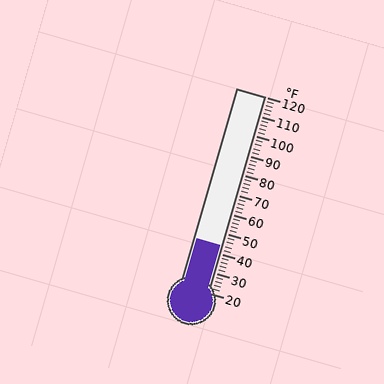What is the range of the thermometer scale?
The thermometer scale ranges from 20°F to 120°F.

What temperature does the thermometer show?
The thermometer shows approximately 44°F.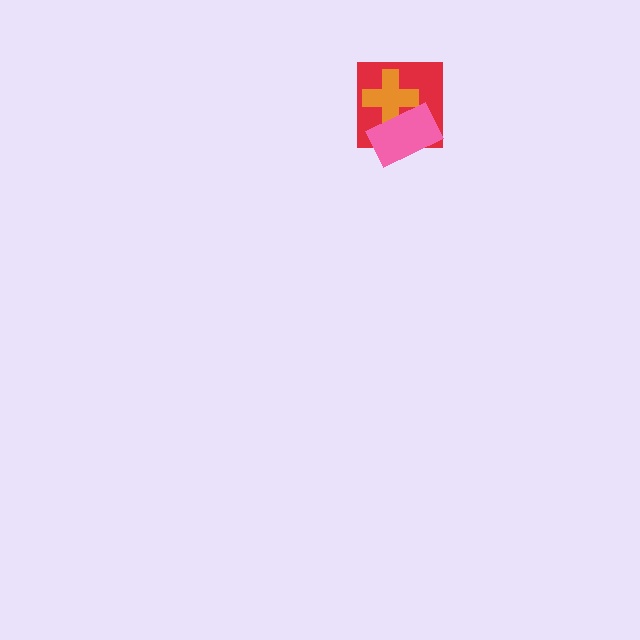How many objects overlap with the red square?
2 objects overlap with the red square.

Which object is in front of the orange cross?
The pink rectangle is in front of the orange cross.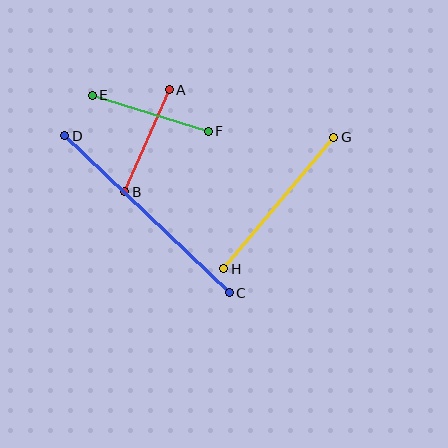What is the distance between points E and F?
The distance is approximately 122 pixels.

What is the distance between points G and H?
The distance is approximately 171 pixels.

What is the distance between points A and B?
The distance is approximately 111 pixels.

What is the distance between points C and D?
The distance is approximately 227 pixels.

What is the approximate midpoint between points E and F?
The midpoint is at approximately (150, 113) pixels.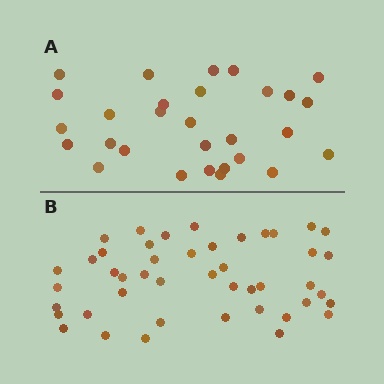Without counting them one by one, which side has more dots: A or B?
Region B (the bottom region) has more dots.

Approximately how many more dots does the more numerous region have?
Region B has approximately 15 more dots than region A.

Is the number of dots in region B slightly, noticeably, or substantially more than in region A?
Region B has substantially more. The ratio is roughly 1.6 to 1.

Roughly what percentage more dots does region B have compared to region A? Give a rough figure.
About 55% more.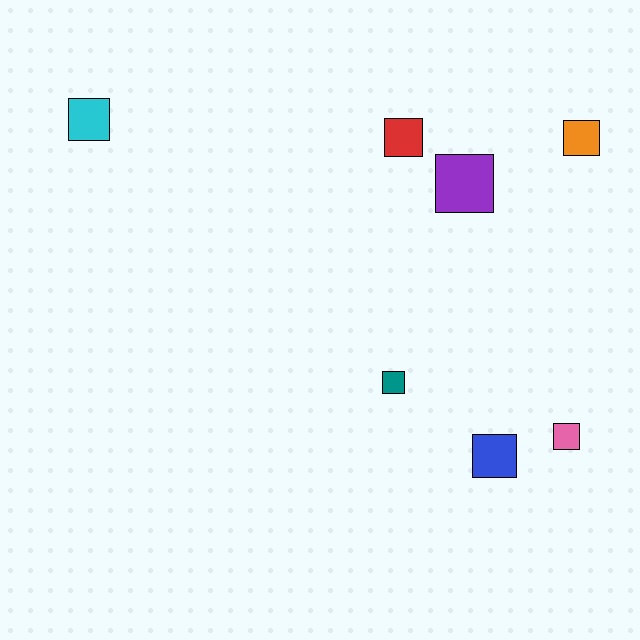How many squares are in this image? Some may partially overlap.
There are 7 squares.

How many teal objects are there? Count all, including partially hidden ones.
There is 1 teal object.